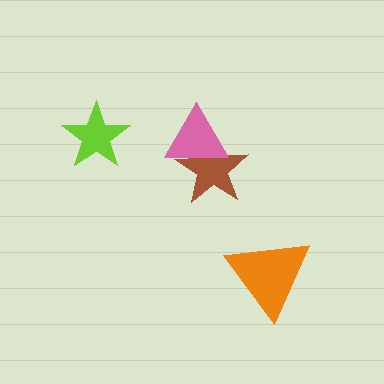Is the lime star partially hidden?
No, no other shape covers it.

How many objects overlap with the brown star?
1 object overlaps with the brown star.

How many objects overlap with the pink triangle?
1 object overlaps with the pink triangle.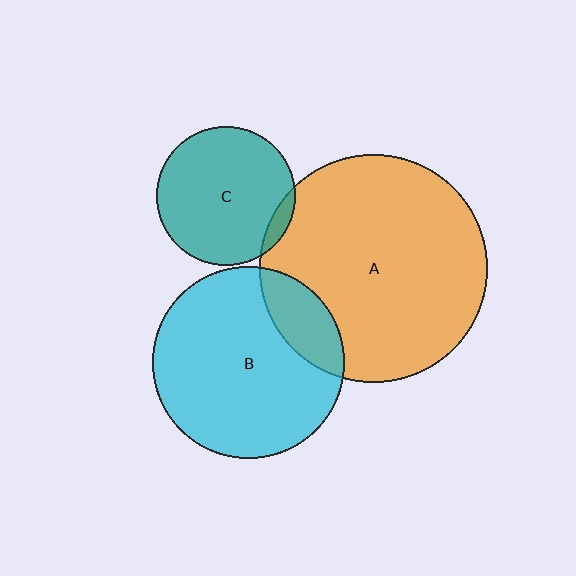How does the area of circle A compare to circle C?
Approximately 2.7 times.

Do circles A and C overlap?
Yes.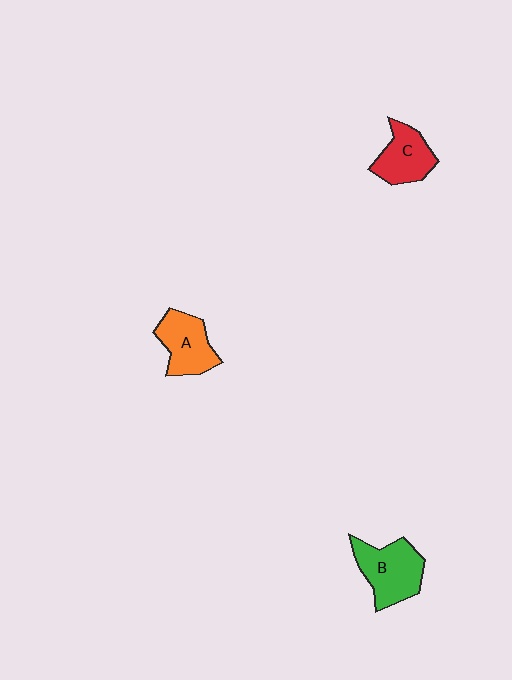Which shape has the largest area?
Shape B (green).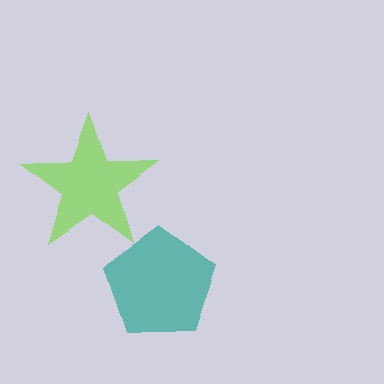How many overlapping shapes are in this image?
There are 2 overlapping shapes in the image.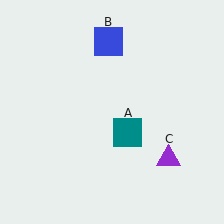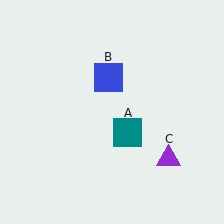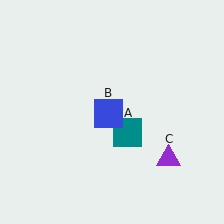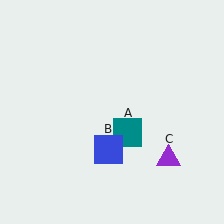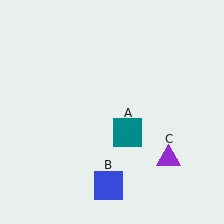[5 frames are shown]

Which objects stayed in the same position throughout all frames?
Teal square (object A) and purple triangle (object C) remained stationary.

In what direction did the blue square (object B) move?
The blue square (object B) moved down.